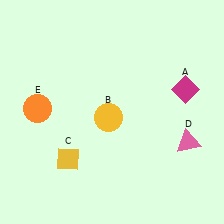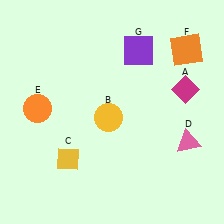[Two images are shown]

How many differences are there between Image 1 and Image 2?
There are 2 differences between the two images.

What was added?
An orange square (F), a purple square (G) were added in Image 2.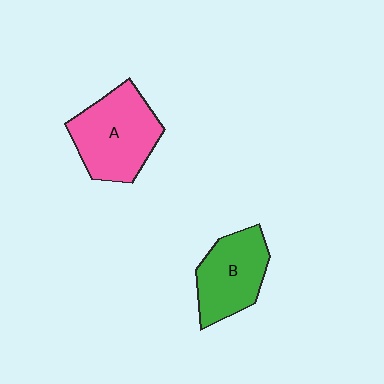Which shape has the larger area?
Shape A (pink).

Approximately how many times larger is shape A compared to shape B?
Approximately 1.2 times.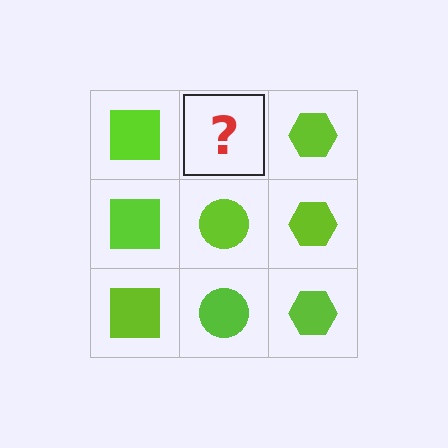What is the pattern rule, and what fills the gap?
The rule is that each column has a consistent shape. The gap should be filled with a lime circle.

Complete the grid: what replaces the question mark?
The question mark should be replaced with a lime circle.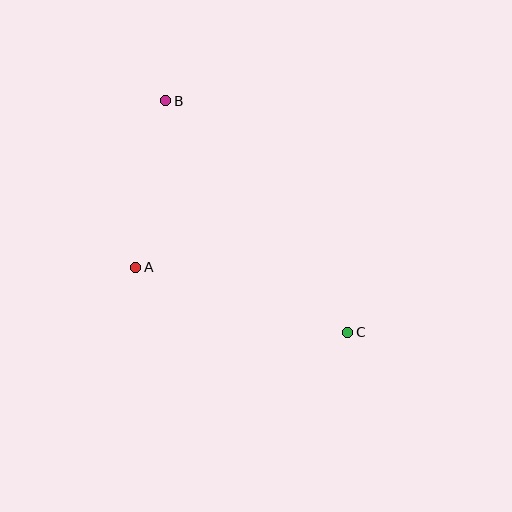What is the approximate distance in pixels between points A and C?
The distance between A and C is approximately 222 pixels.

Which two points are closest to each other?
Points A and B are closest to each other.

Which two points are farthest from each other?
Points B and C are farthest from each other.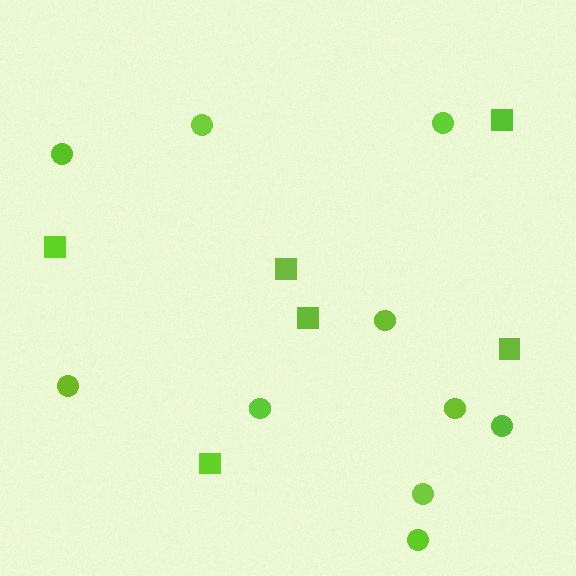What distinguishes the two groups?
There are 2 groups: one group of squares (6) and one group of circles (10).